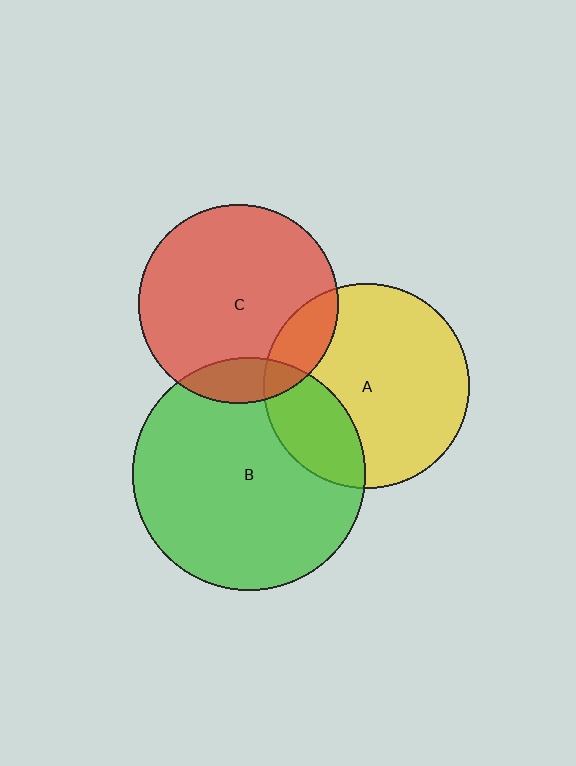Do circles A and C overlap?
Yes.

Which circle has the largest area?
Circle B (green).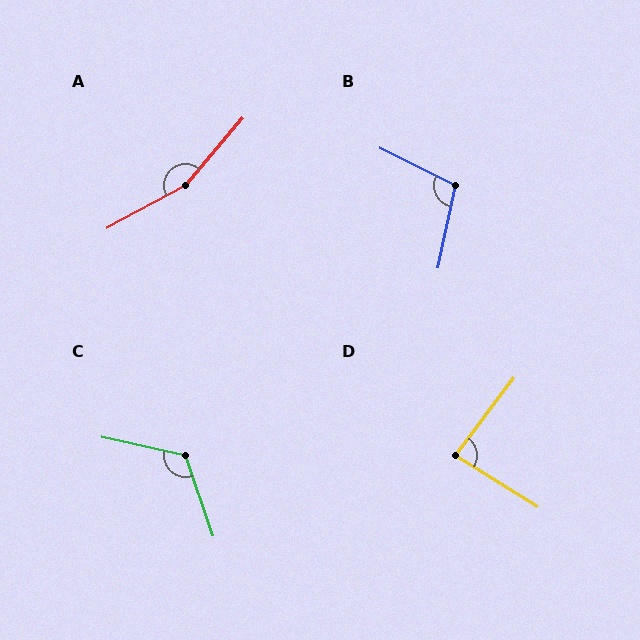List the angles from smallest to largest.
D (85°), B (105°), C (121°), A (159°).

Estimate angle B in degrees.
Approximately 105 degrees.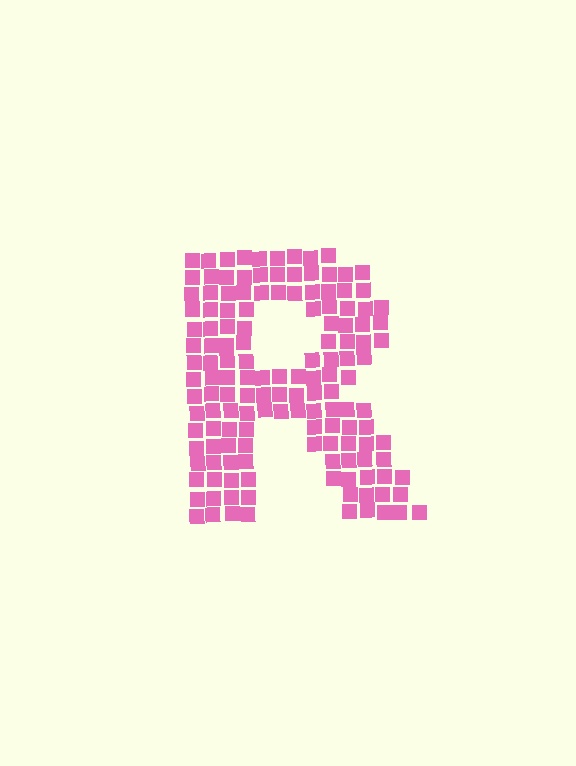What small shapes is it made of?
It is made of small squares.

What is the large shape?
The large shape is the letter R.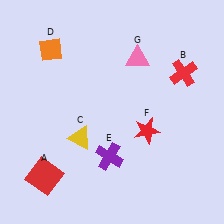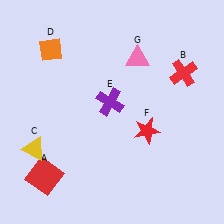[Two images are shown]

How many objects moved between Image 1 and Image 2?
2 objects moved between the two images.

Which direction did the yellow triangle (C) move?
The yellow triangle (C) moved left.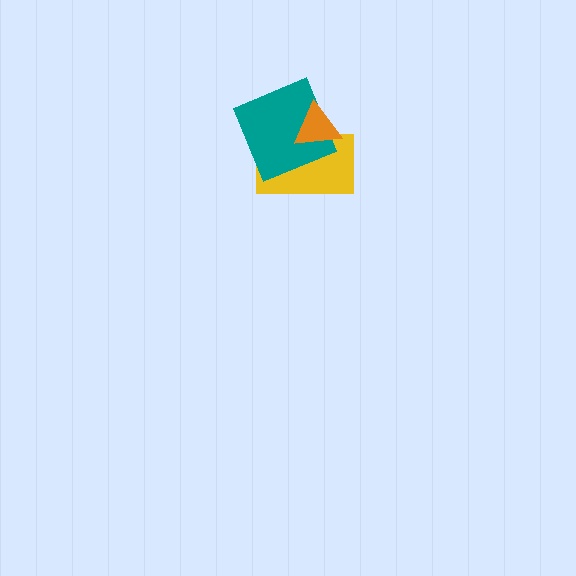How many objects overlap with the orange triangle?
2 objects overlap with the orange triangle.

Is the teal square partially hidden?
Yes, it is partially covered by another shape.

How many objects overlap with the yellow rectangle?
2 objects overlap with the yellow rectangle.